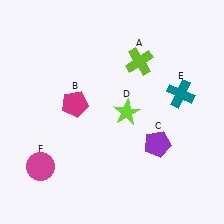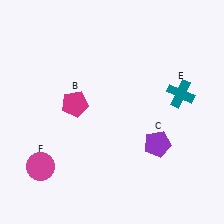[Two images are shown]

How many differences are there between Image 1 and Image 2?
There are 2 differences between the two images.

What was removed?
The lime star (D), the lime cross (A) were removed in Image 2.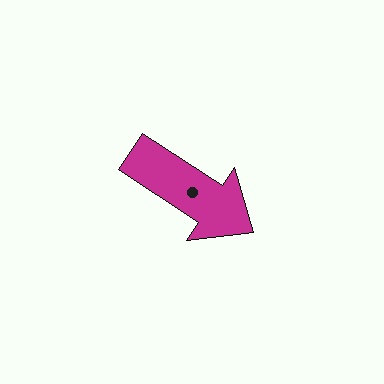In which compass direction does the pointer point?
Southeast.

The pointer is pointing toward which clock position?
Roughly 4 o'clock.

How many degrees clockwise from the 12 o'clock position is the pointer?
Approximately 123 degrees.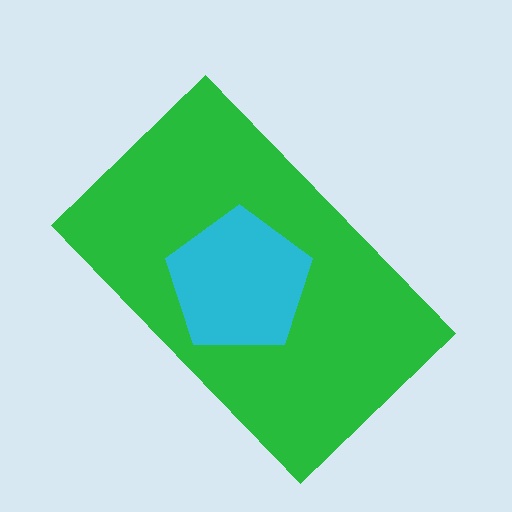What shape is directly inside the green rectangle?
The cyan pentagon.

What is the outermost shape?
The green rectangle.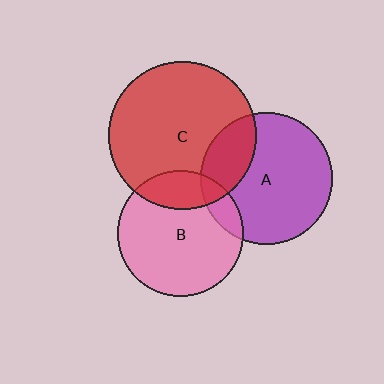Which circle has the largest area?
Circle C (red).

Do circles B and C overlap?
Yes.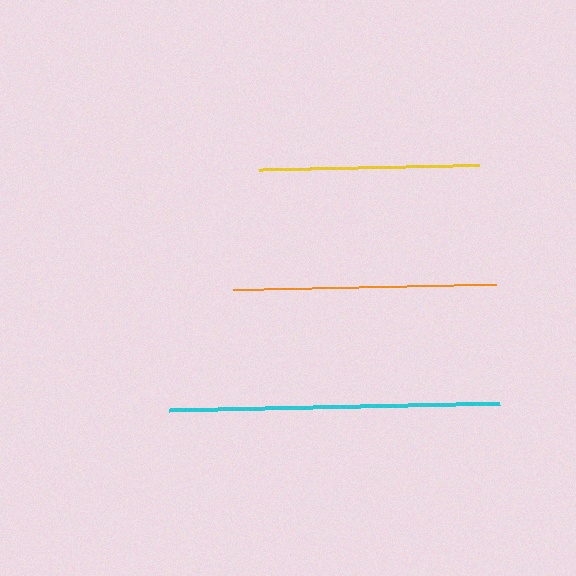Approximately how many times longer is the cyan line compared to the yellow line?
The cyan line is approximately 1.5 times the length of the yellow line.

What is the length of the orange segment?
The orange segment is approximately 264 pixels long.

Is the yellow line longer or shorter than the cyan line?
The cyan line is longer than the yellow line.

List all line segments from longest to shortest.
From longest to shortest: cyan, orange, yellow.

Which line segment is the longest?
The cyan line is the longest at approximately 331 pixels.